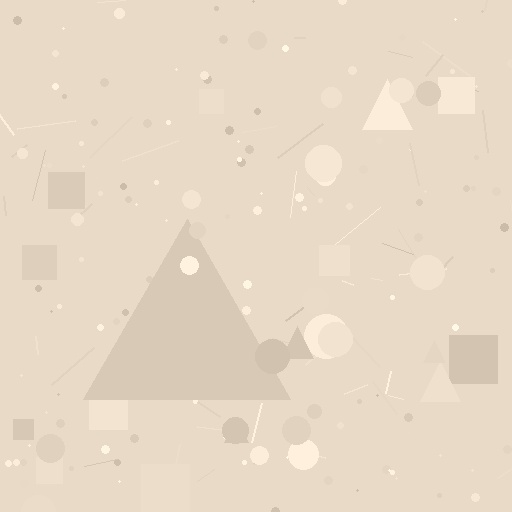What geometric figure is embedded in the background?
A triangle is embedded in the background.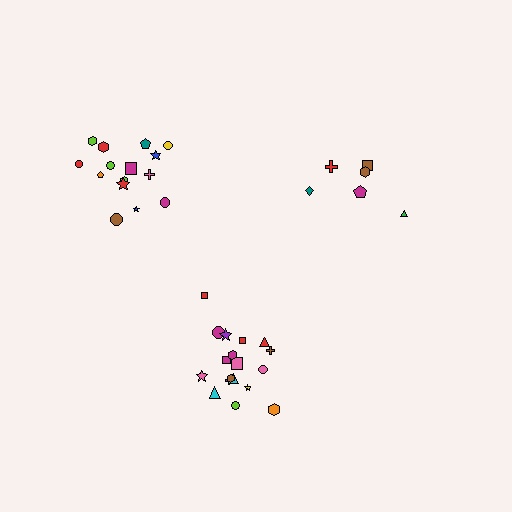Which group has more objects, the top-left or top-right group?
The top-left group.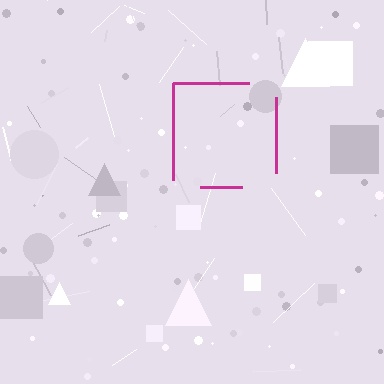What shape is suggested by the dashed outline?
The dashed outline suggests a square.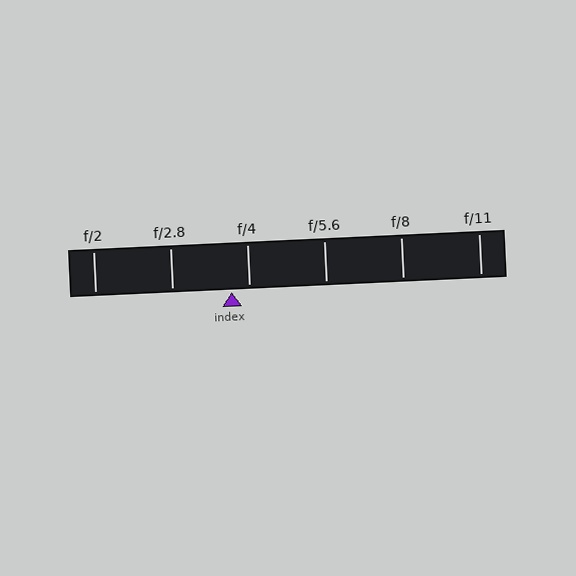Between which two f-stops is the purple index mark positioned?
The index mark is between f/2.8 and f/4.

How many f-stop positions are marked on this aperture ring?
There are 6 f-stop positions marked.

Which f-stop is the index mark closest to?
The index mark is closest to f/4.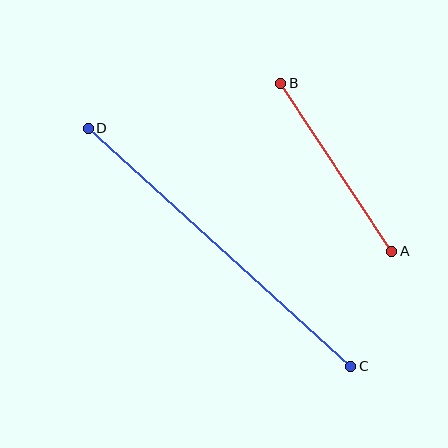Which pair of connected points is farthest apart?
Points C and D are farthest apart.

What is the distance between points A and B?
The distance is approximately 202 pixels.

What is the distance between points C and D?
The distance is approximately 354 pixels.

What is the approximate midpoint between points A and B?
The midpoint is at approximately (336, 167) pixels.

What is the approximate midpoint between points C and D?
The midpoint is at approximately (220, 247) pixels.